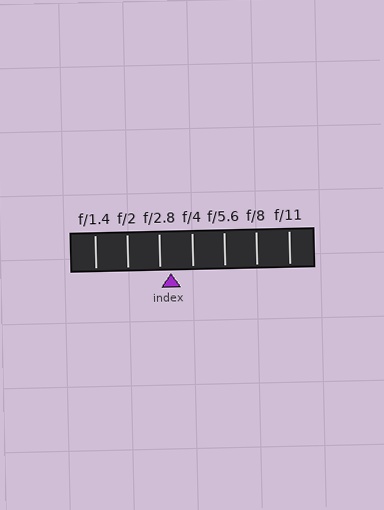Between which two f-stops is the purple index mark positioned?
The index mark is between f/2.8 and f/4.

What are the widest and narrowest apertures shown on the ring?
The widest aperture shown is f/1.4 and the narrowest is f/11.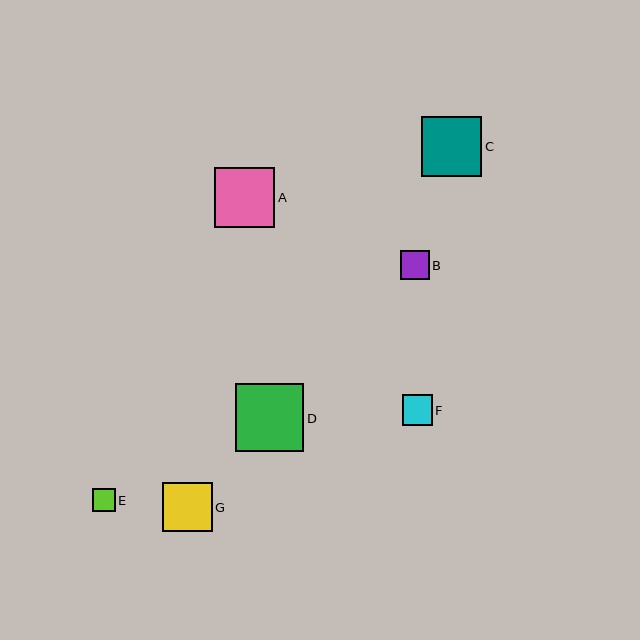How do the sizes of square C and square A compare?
Square C and square A are approximately the same size.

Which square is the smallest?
Square E is the smallest with a size of approximately 23 pixels.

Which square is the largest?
Square D is the largest with a size of approximately 68 pixels.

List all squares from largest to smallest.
From largest to smallest: D, C, A, G, F, B, E.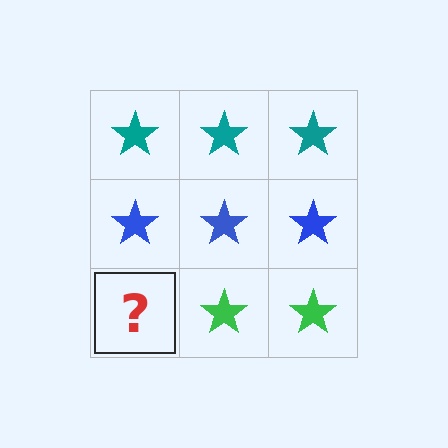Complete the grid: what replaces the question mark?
The question mark should be replaced with a green star.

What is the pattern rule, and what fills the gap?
The rule is that each row has a consistent color. The gap should be filled with a green star.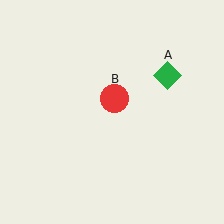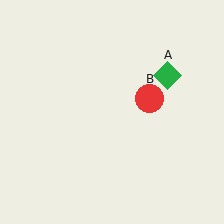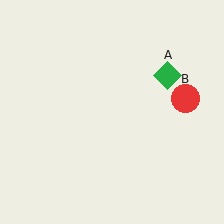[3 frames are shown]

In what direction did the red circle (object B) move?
The red circle (object B) moved right.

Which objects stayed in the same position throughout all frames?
Green diamond (object A) remained stationary.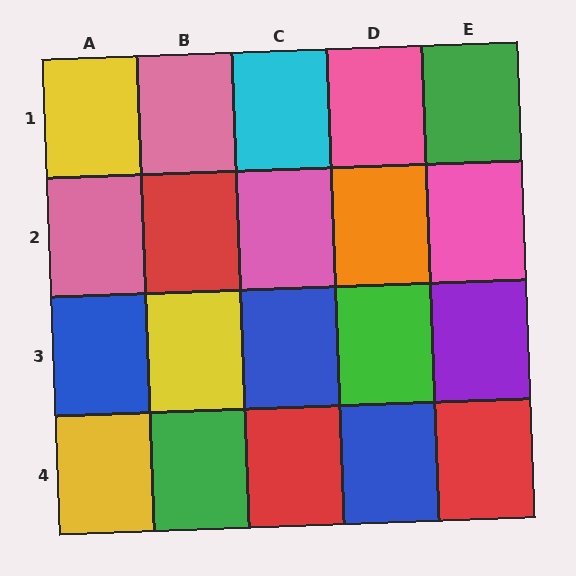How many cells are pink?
5 cells are pink.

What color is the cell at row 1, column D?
Pink.